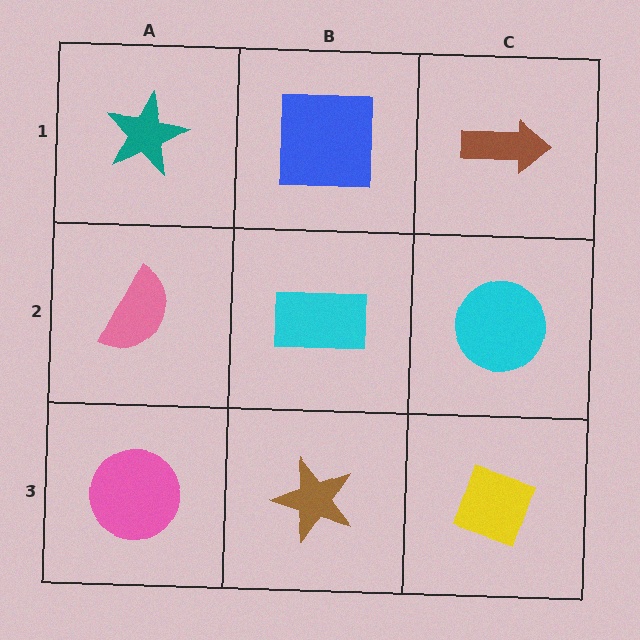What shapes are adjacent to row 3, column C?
A cyan circle (row 2, column C), a brown star (row 3, column B).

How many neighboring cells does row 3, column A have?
2.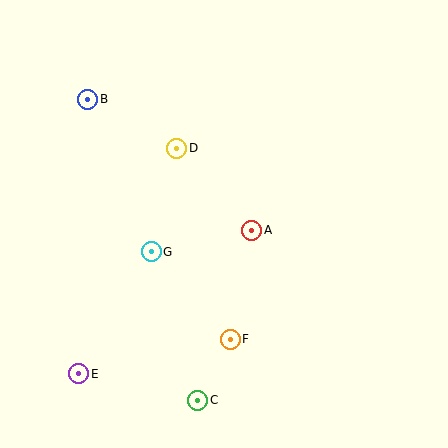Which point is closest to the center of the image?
Point A at (252, 230) is closest to the center.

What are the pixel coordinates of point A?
Point A is at (252, 230).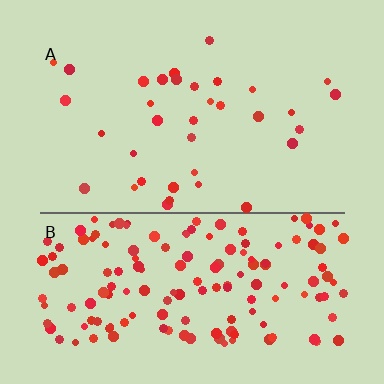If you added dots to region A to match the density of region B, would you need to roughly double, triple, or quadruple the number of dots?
Approximately quadruple.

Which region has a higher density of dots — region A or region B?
B (the bottom).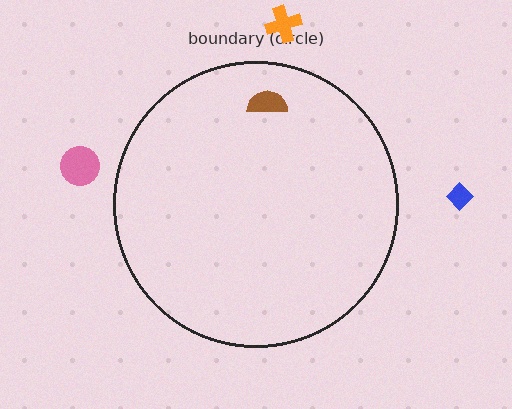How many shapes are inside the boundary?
1 inside, 3 outside.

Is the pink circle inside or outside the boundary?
Outside.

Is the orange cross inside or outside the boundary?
Outside.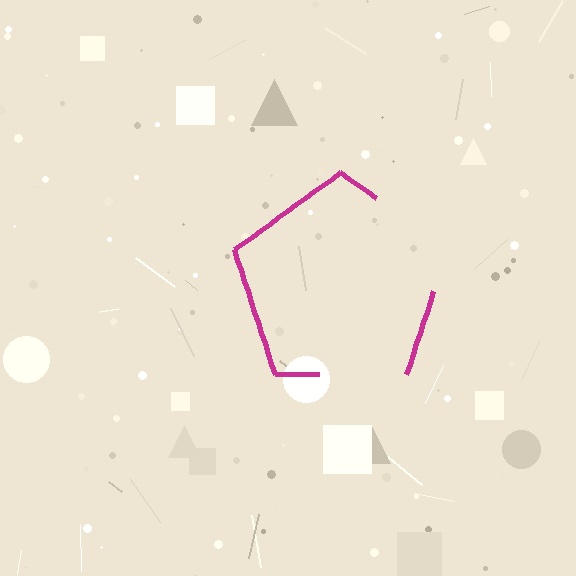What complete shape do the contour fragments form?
The contour fragments form a pentagon.